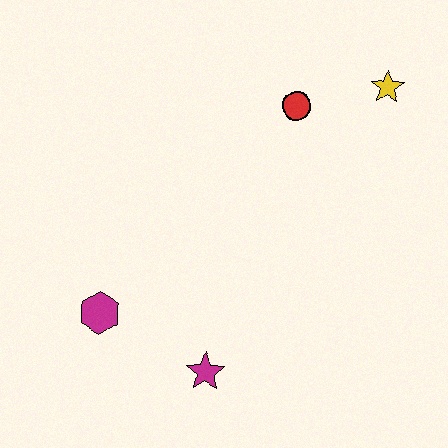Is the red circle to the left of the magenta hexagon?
No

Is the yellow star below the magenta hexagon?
No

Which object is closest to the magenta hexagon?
The magenta star is closest to the magenta hexagon.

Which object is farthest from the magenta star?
The yellow star is farthest from the magenta star.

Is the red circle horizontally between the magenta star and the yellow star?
Yes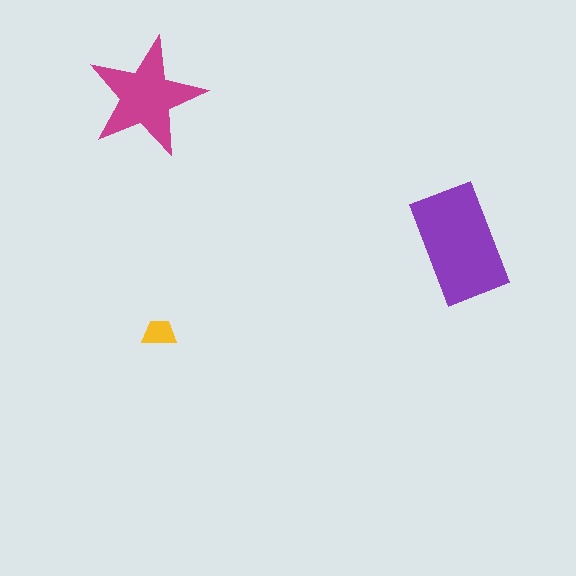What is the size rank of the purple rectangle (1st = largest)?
1st.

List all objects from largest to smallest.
The purple rectangle, the magenta star, the yellow trapezoid.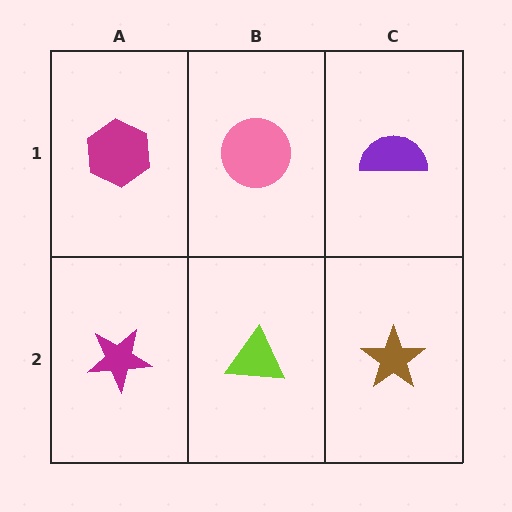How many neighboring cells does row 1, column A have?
2.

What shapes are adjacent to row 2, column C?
A purple semicircle (row 1, column C), a lime triangle (row 2, column B).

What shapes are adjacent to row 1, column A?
A magenta star (row 2, column A), a pink circle (row 1, column B).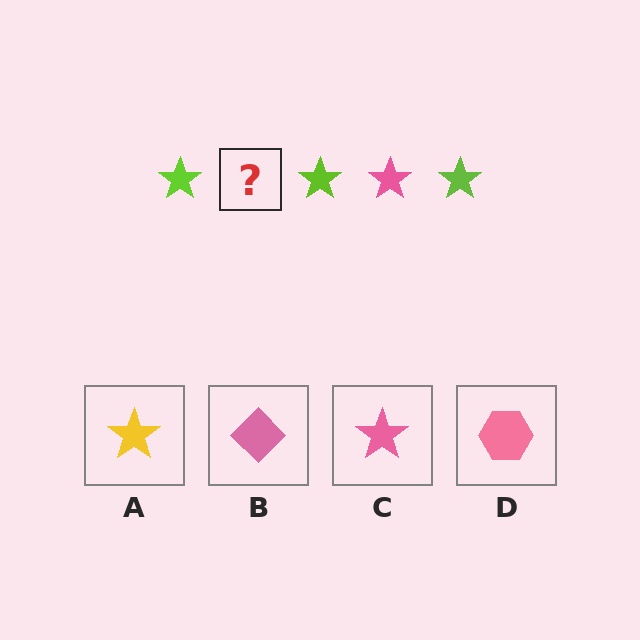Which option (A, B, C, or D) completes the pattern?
C.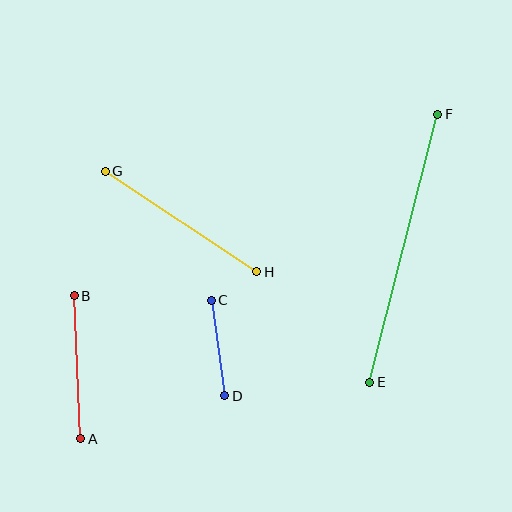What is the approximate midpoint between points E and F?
The midpoint is at approximately (404, 248) pixels.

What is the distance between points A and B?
The distance is approximately 143 pixels.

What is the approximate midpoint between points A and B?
The midpoint is at approximately (77, 367) pixels.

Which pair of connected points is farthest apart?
Points E and F are farthest apart.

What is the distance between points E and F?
The distance is approximately 276 pixels.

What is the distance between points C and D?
The distance is approximately 96 pixels.